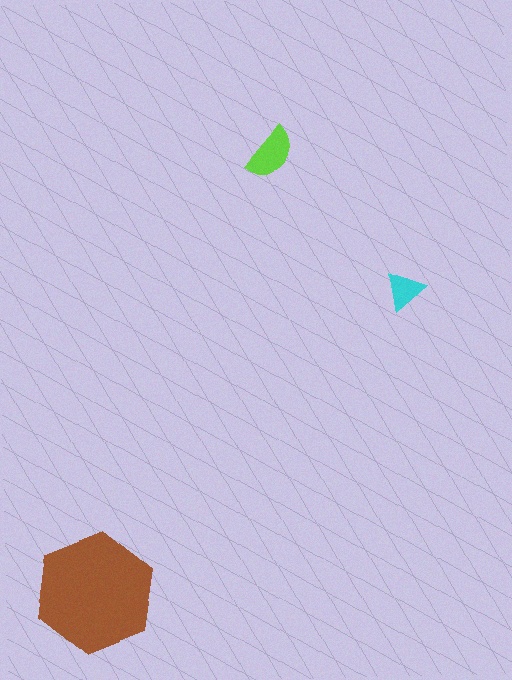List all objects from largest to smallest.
The brown hexagon, the lime semicircle, the cyan triangle.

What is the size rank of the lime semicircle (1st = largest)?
2nd.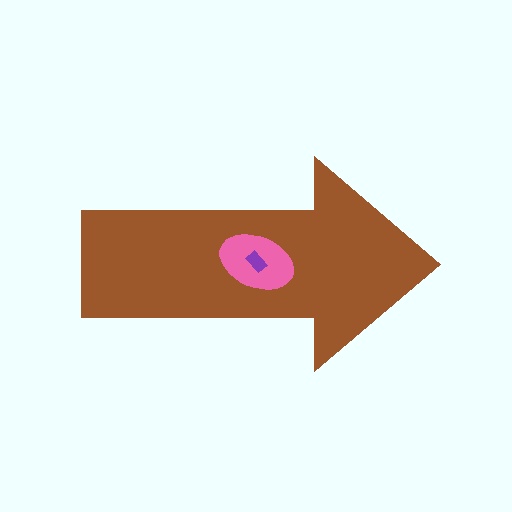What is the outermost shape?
The brown arrow.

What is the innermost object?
The purple rectangle.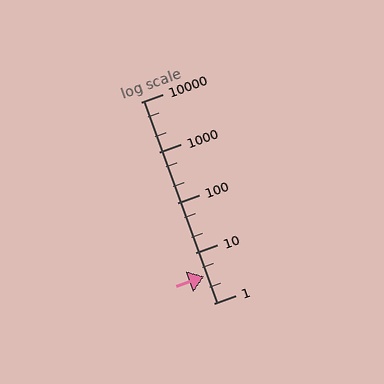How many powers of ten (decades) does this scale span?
The scale spans 4 decades, from 1 to 10000.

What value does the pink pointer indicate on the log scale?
The pointer indicates approximately 3.4.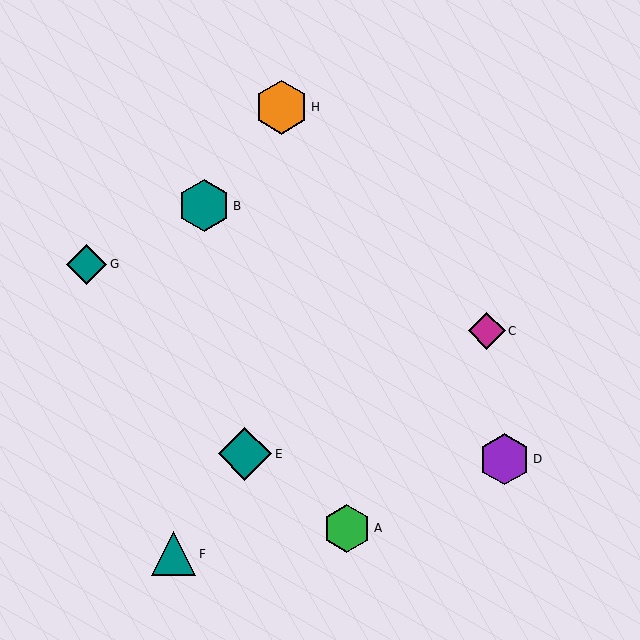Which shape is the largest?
The orange hexagon (labeled H) is the largest.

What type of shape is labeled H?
Shape H is an orange hexagon.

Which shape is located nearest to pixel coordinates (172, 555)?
The teal triangle (labeled F) at (173, 554) is nearest to that location.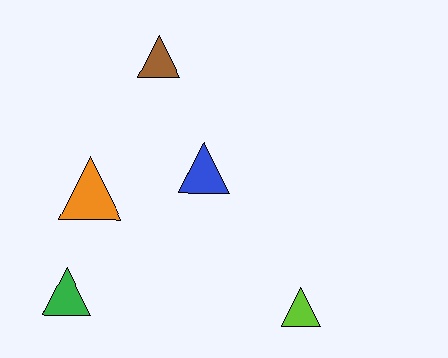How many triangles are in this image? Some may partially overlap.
There are 5 triangles.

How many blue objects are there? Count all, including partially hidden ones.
There is 1 blue object.